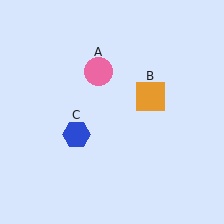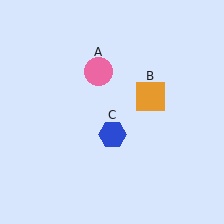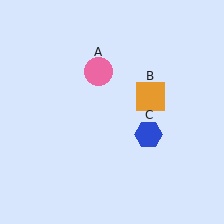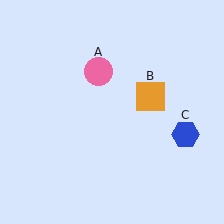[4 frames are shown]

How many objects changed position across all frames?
1 object changed position: blue hexagon (object C).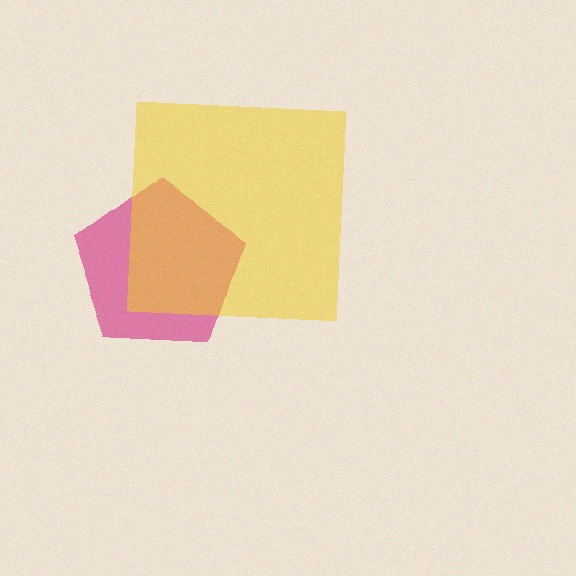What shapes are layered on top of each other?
The layered shapes are: a magenta pentagon, a yellow square.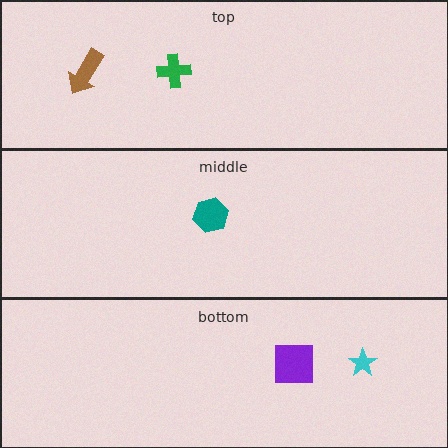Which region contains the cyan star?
The bottom region.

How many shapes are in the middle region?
1.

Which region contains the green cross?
The top region.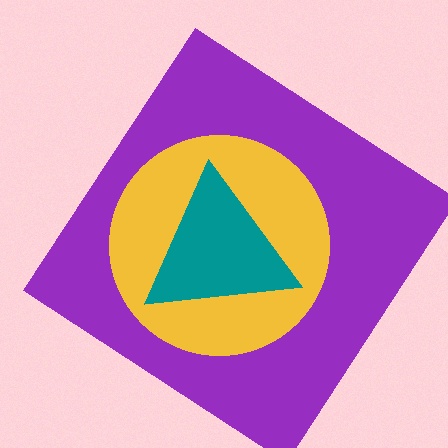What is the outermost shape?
The purple diamond.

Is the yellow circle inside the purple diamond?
Yes.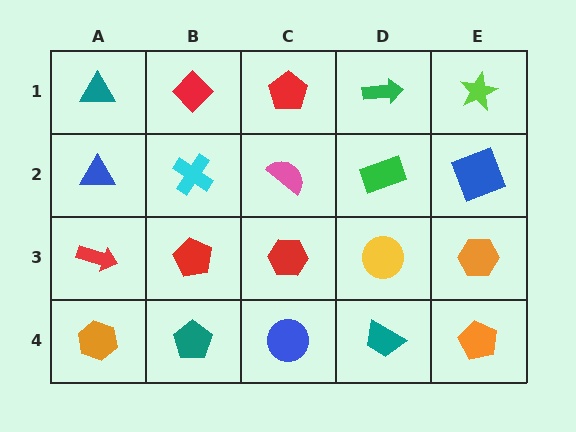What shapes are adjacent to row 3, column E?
A blue square (row 2, column E), an orange pentagon (row 4, column E), a yellow circle (row 3, column D).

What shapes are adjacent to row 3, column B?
A cyan cross (row 2, column B), a teal pentagon (row 4, column B), a red arrow (row 3, column A), a red hexagon (row 3, column C).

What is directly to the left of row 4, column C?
A teal pentagon.